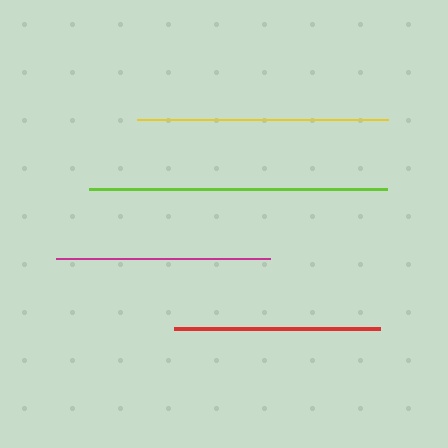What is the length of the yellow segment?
The yellow segment is approximately 252 pixels long.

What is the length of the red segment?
The red segment is approximately 206 pixels long.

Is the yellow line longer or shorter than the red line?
The yellow line is longer than the red line.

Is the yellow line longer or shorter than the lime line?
The lime line is longer than the yellow line.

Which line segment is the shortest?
The red line is the shortest at approximately 206 pixels.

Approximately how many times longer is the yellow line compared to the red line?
The yellow line is approximately 1.2 times the length of the red line.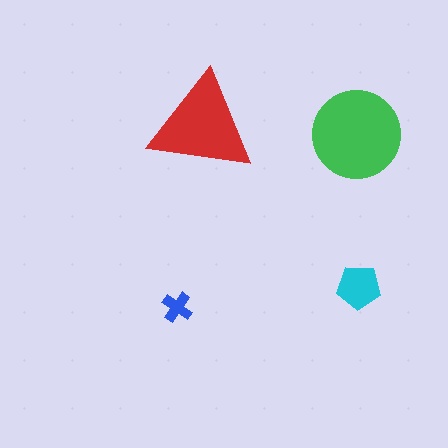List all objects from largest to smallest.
The green circle, the red triangle, the cyan pentagon, the blue cross.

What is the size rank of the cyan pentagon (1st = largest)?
3rd.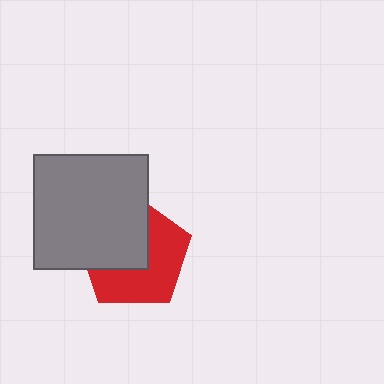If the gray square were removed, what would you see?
You would see the complete red pentagon.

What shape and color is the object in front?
The object in front is a gray square.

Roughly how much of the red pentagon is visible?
About half of it is visible (roughly 54%).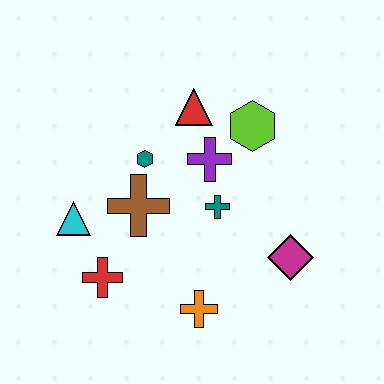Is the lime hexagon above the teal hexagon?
Yes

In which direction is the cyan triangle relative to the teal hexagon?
The cyan triangle is to the left of the teal hexagon.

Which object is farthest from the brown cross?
The magenta diamond is farthest from the brown cross.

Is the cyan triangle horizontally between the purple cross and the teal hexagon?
No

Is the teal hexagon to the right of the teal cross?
No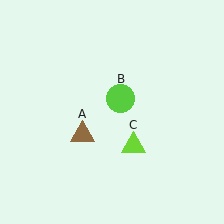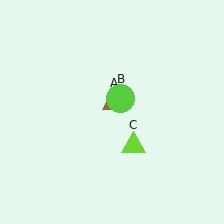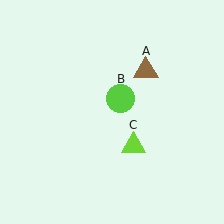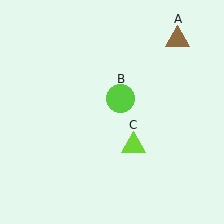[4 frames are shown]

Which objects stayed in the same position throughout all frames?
Lime circle (object B) and lime triangle (object C) remained stationary.